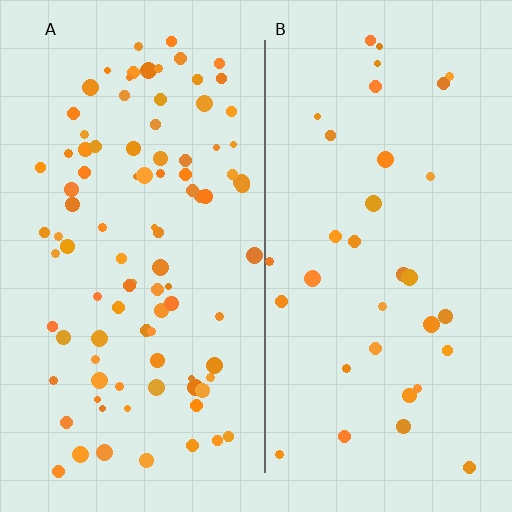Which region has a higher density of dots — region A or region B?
A (the left).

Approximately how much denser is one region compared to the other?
Approximately 2.7× — region A over region B.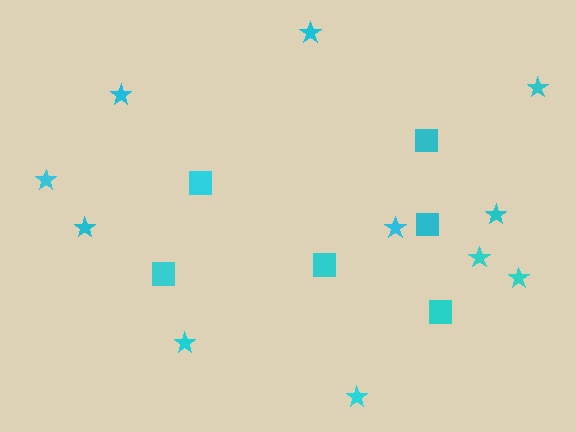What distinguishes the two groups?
There are 2 groups: one group of squares (6) and one group of stars (11).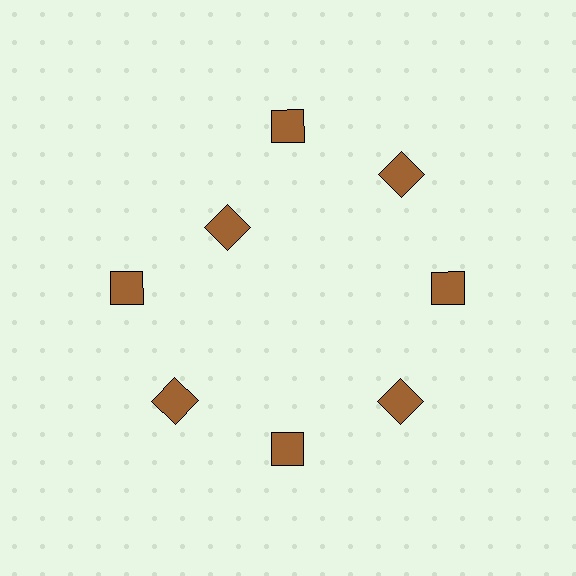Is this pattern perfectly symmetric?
No. The 8 brown diamonds are arranged in a ring, but one element near the 10 o'clock position is pulled inward toward the center, breaking the 8-fold rotational symmetry.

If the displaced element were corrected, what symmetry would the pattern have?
It would have 8-fold rotational symmetry — the pattern would map onto itself every 45 degrees.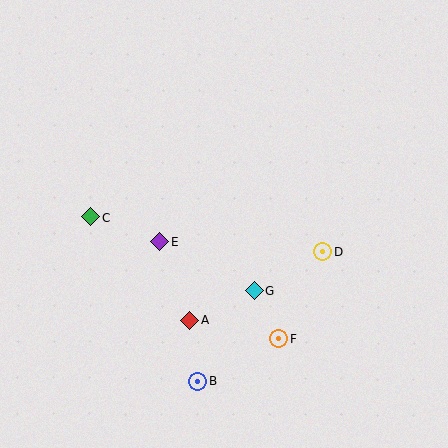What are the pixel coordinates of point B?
Point B is at (198, 381).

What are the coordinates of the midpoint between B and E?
The midpoint between B and E is at (179, 311).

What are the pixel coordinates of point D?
Point D is at (323, 252).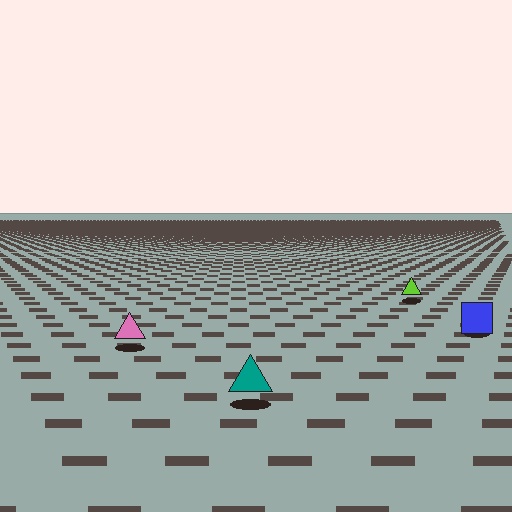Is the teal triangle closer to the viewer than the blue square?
Yes. The teal triangle is closer — you can tell from the texture gradient: the ground texture is coarser near it.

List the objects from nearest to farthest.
From nearest to farthest: the teal triangle, the pink triangle, the blue square, the lime triangle.